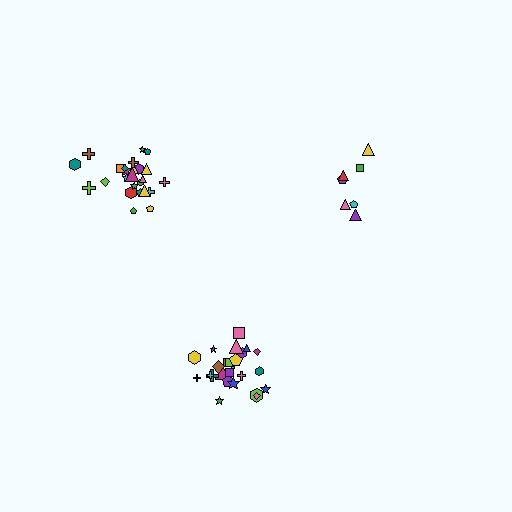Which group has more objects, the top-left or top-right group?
The top-left group.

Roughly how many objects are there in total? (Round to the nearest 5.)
Roughly 55 objects in total.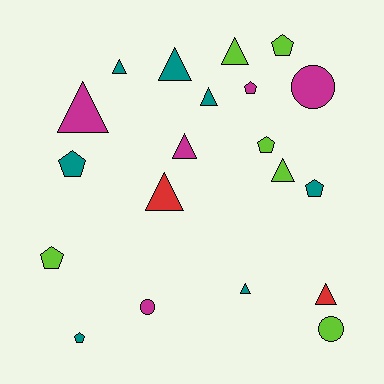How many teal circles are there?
There are no teal circles.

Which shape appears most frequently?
Triangle, with 10 objects.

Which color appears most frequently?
Teal, with 7 objects.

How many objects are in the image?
There are 20 objects.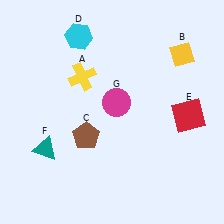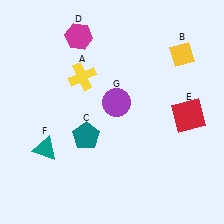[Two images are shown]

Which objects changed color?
C changed from brown to teal. D changed from cyan to magenta. G changed from magenta to purple.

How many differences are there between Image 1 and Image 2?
There are 3 differences between the two images.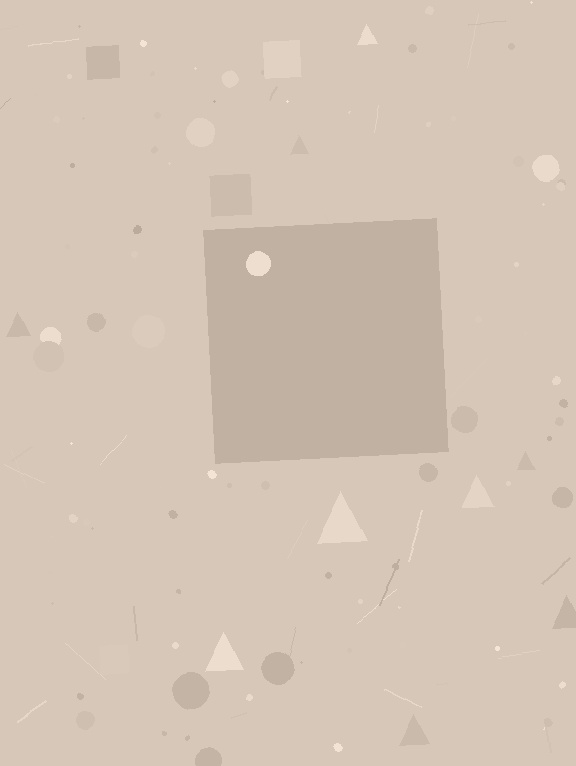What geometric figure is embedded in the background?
A square is embedded in the background.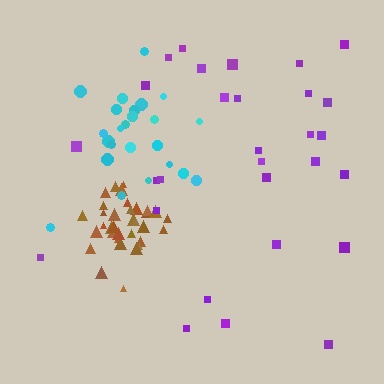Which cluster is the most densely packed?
Brown.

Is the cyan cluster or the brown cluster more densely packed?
Brown.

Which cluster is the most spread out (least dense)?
Purple.